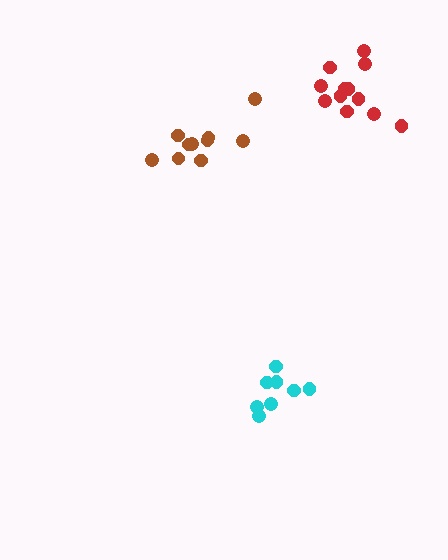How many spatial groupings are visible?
There are 3 spatial groupings.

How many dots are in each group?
Group 1: 12 dots, Group 2: 8 dots, Group 3: 10 dots (30 total).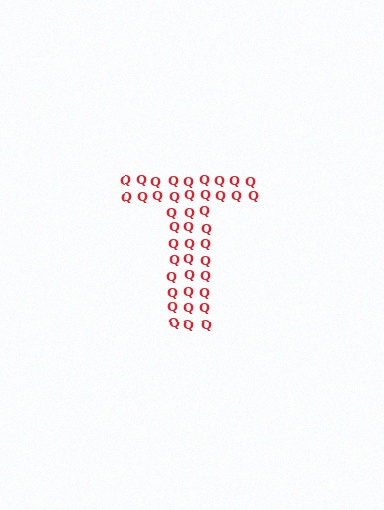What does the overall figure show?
The overall figure shows the letter T.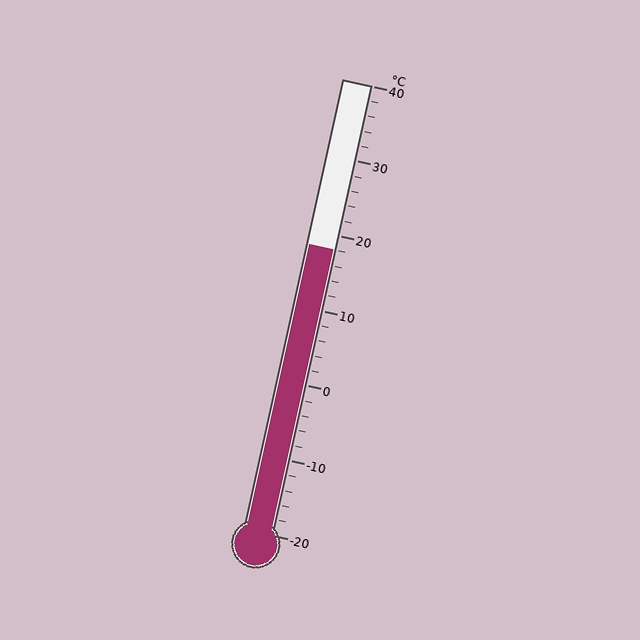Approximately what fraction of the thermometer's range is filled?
The thermometer is filled to approximately 65% of its range.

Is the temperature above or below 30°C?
The temperature is below 30°C.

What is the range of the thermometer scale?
The thermometer scale ranges from -20°C to 40°C.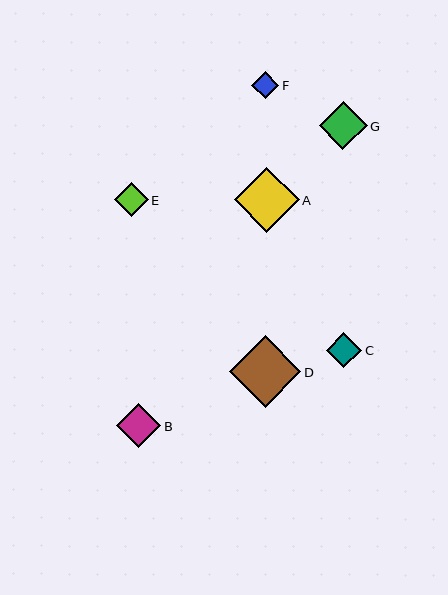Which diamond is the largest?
Diamond D is the largest with a size of approximately 71 pixels.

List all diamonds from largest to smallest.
From largest to smallest: D, A, G, B, C, E, F.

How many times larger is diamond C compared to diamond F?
Diamond C is approximately 1.3 times the size of diamond F.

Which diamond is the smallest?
Diamond F is the smallest with a size of approximately 27 pixels.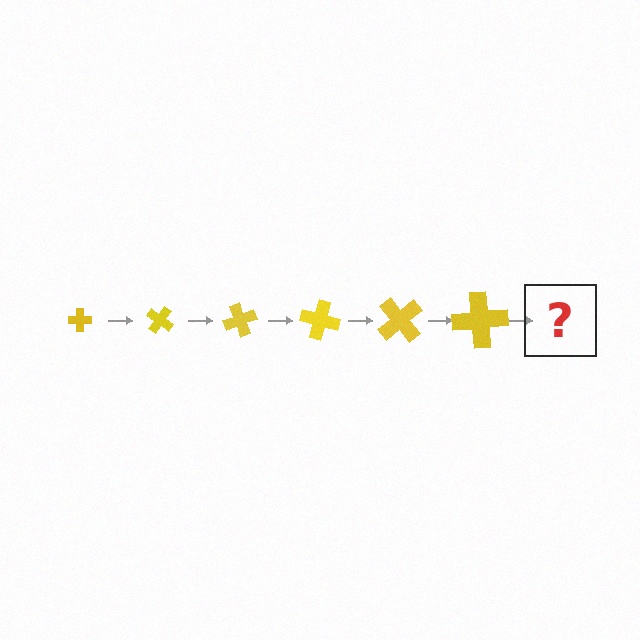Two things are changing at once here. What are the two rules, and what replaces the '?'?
The two rules are that the cross grows larger each step and it rotates 35 degrees each step. The '?' should be a cross, larger than the previous one and rotated 210 degrees from the start.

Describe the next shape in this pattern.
It should be a cross, larger than the previous one and rotated 210 degrees from the start.